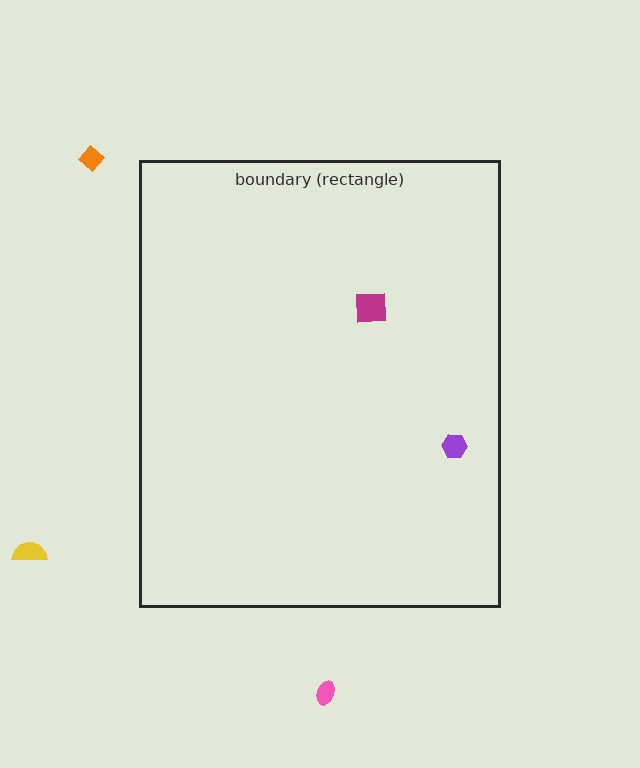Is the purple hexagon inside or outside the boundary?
Inside.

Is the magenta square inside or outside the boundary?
Inside.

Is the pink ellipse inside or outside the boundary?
Outside.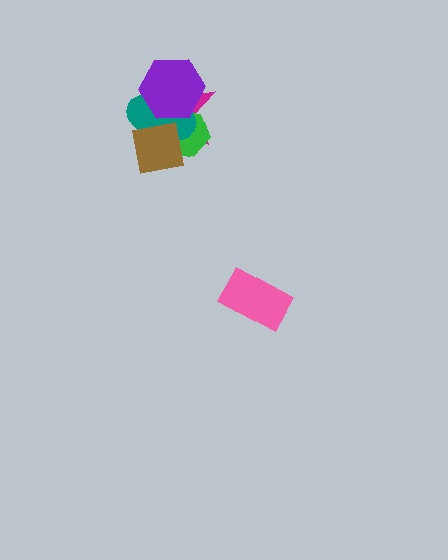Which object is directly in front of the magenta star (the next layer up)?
The green hexagon is directly in front of the magenta star.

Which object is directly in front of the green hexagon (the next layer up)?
The teal ellipse is directly in front of the green hexagon.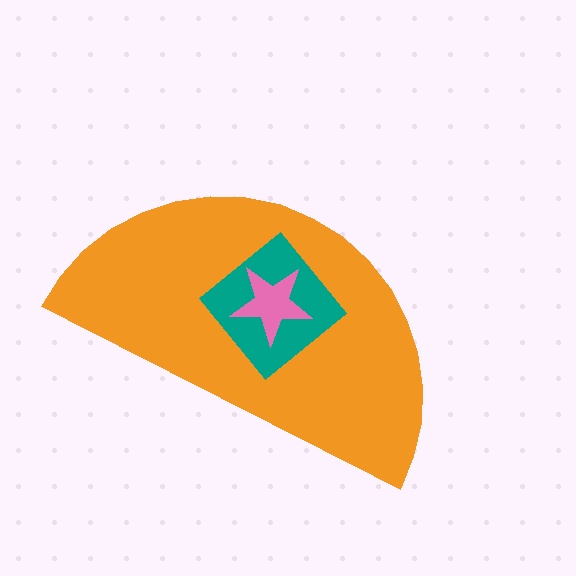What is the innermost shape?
The pink star.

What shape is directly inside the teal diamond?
The pink star.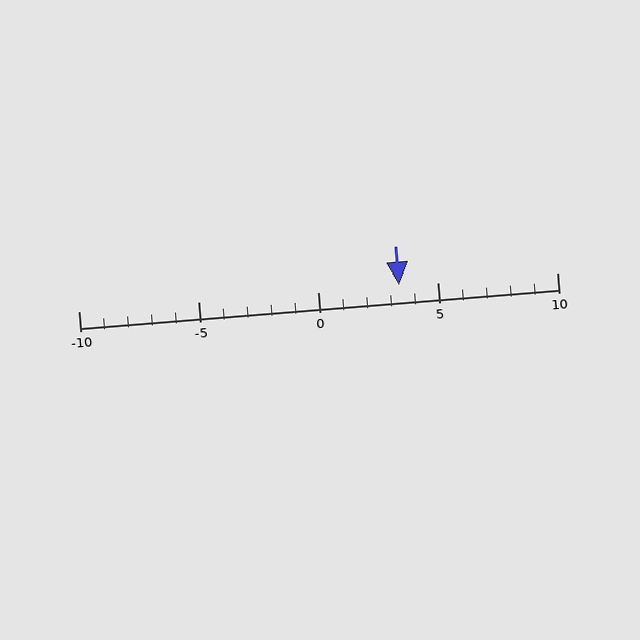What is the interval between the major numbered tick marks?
The major tick marks are spaced 5 units apart.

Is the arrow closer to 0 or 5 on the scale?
The arrow is closer to 5.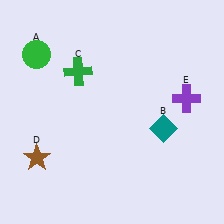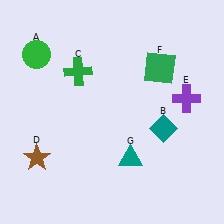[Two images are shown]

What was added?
A green square (F), a teal triangle (G) were added in Image 2.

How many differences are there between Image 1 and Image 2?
There are 2 differences between the two images.